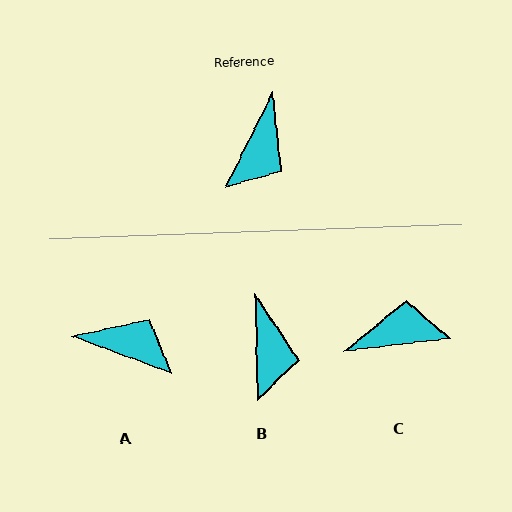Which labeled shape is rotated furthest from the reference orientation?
C, about 123 degrees away.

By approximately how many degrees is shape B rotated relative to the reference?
Approximately 28 degrees counter-clockwise.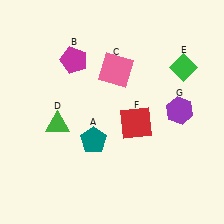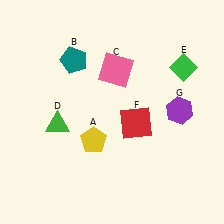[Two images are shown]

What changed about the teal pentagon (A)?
In Image 1, A is teal. In Image 2, it changed to yellow.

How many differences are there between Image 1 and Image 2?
There are 2 differences between the two images.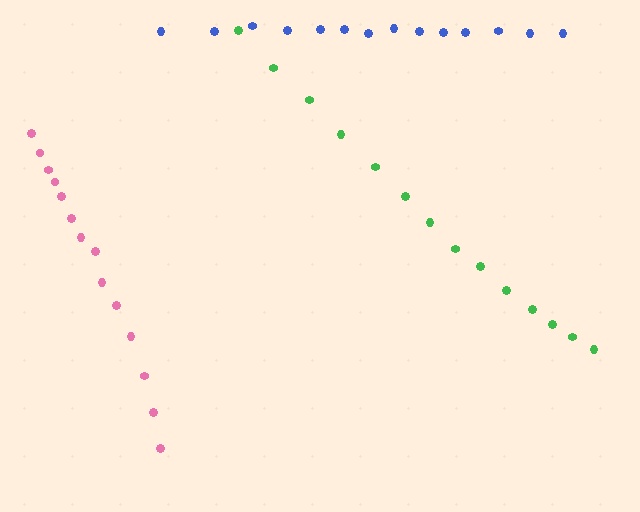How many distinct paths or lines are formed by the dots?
There are 3 distinct paths.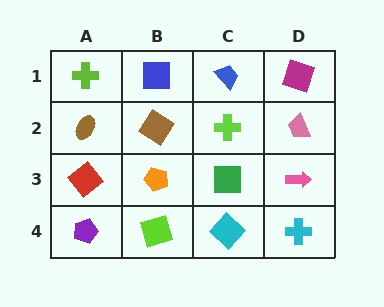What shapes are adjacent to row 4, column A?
A red diamond (row 3, column A), a lime square (row 4, column B).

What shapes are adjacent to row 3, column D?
A pink trapezoid (row 2, column D), a cyan cross (row 4, column D), a green square (row 3, column C).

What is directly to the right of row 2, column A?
A brown diamond.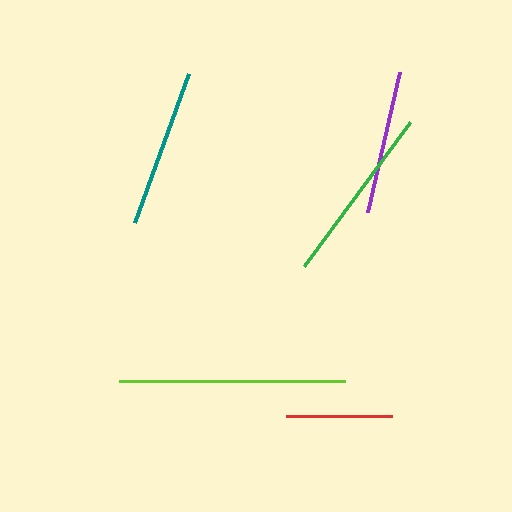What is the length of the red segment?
The red segment is approximately 106 pixels long.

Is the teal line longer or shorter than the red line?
The teal line is longer than the red line.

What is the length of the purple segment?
The purple segment is approximately 144 pixels long.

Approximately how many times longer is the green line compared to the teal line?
The green line is approximately 1.1 times the length of the teal line.